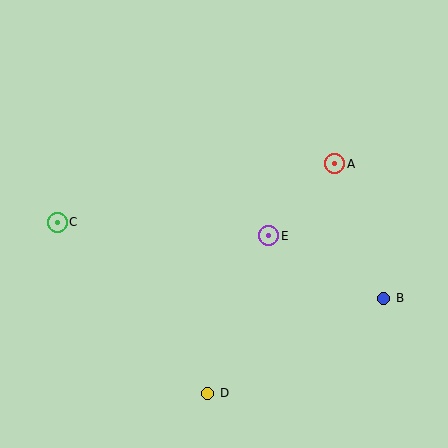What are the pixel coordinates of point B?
Point B is at (384, 298).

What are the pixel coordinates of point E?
Point E is at (269, 236).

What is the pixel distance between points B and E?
The distance between B and E is 131 pixels.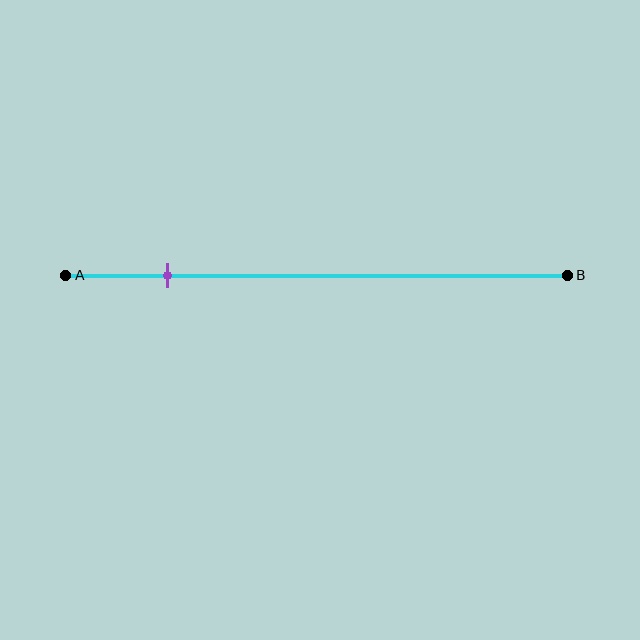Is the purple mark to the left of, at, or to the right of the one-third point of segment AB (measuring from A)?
The purple mark is to the left of the one-third point of segment AB.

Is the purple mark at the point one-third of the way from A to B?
No, the mark is at about 20% from A, not at the 33% one-third point.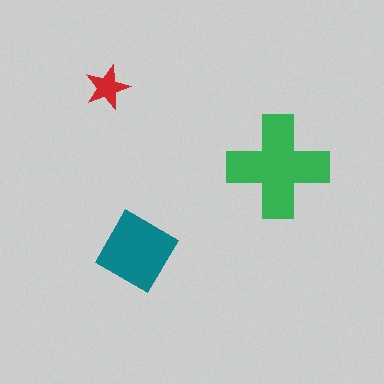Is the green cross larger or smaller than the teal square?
Larger.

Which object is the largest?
The green cross.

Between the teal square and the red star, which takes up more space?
The teal square.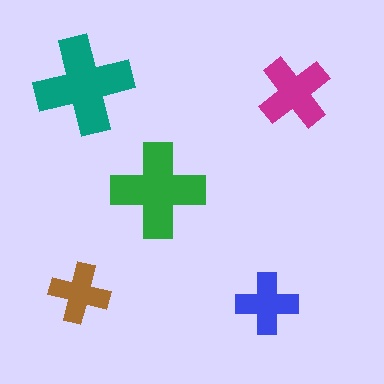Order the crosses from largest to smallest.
the teal one, the green one, the magenta one, the blue one, the brown one.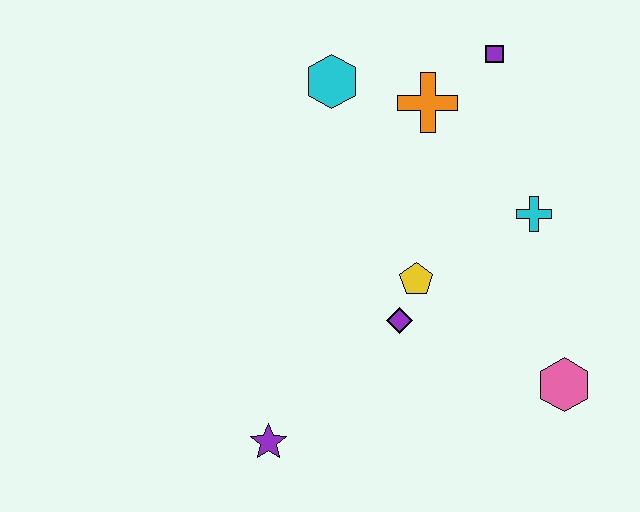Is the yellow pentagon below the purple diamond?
No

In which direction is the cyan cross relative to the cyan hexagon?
The cyan cross is to the right of the cyan hexagon.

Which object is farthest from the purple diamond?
The purple square is farthest from the purple diamond.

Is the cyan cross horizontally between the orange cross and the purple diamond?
No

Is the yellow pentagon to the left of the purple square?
Yes